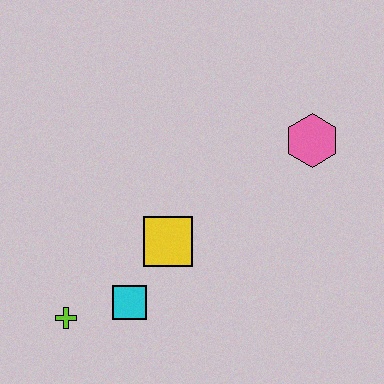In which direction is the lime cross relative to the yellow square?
The lime cross is to the left of the yellow square.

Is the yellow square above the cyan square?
Yes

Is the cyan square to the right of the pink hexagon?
No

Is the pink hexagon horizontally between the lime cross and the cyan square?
No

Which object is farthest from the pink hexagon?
The lime cross is farthest from the pink hexagon.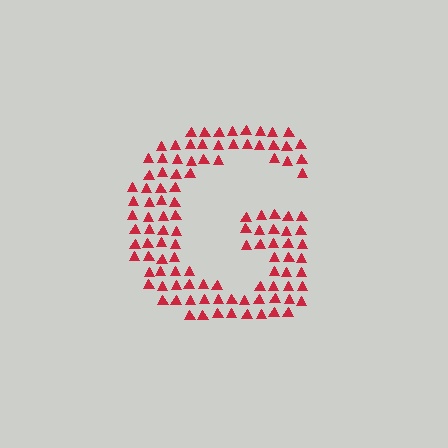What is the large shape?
The large shape is the letter G.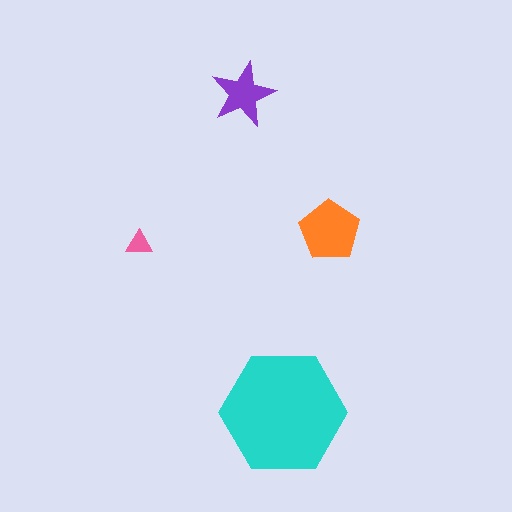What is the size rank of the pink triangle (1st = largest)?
4th.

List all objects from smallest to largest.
The pink triangle, the purple star, the orange pentagon, the cyan hexagon.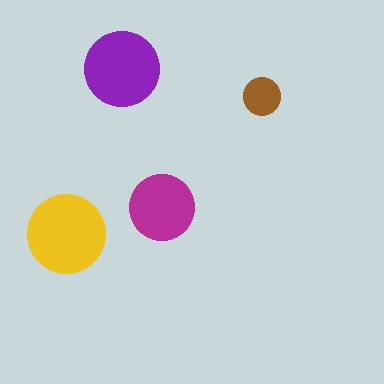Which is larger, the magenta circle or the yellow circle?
The yellow one.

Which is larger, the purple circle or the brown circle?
The purple one.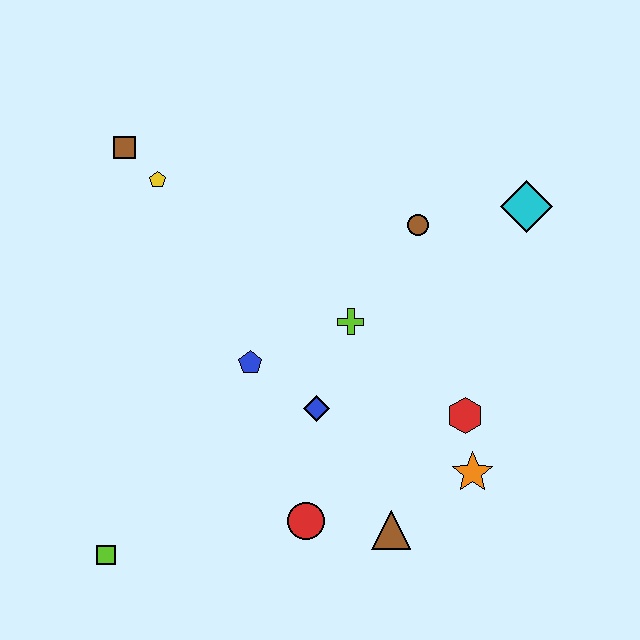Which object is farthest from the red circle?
The brown square is farthest from the red circle.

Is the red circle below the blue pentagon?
Yes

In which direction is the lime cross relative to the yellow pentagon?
The lime cross is to the right of the yellow pentagon.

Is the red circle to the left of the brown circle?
Yes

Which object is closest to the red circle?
The brown triangle is closest to the red circle.